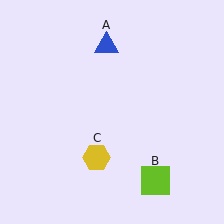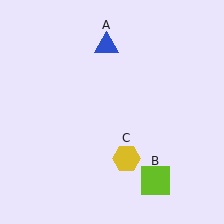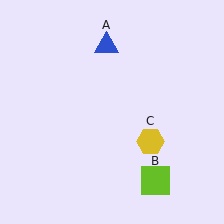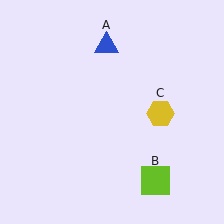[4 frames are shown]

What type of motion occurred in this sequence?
The yellow hexagon (object C) rotated counterclockwise around the center of the scene.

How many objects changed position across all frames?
1 object changed position: yellow hexagon (object C).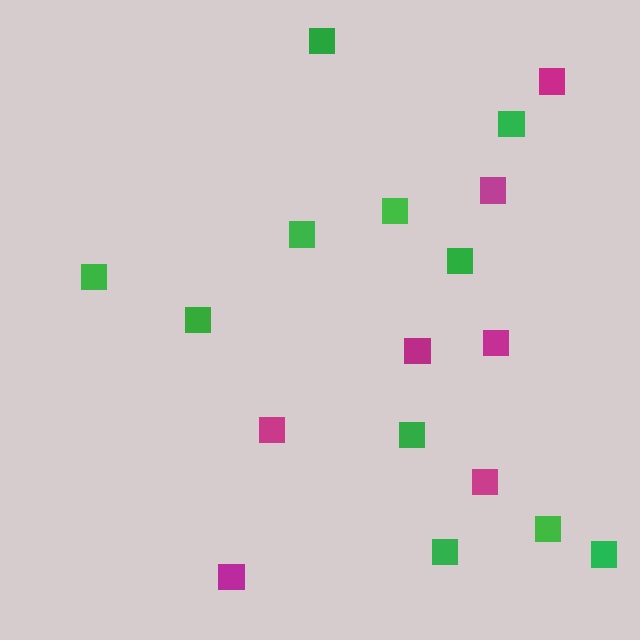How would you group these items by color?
There are 2 groups: one group of magenta squares (7) and one group of green squares (11).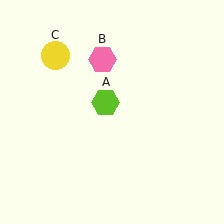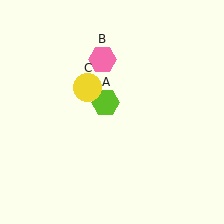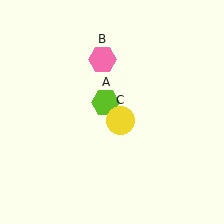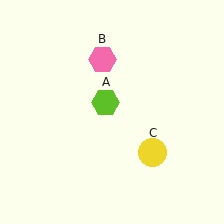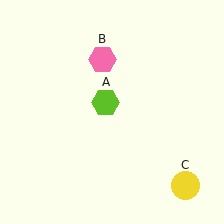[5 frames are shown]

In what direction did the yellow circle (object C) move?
The yellow circle (object C) moved down and to the right.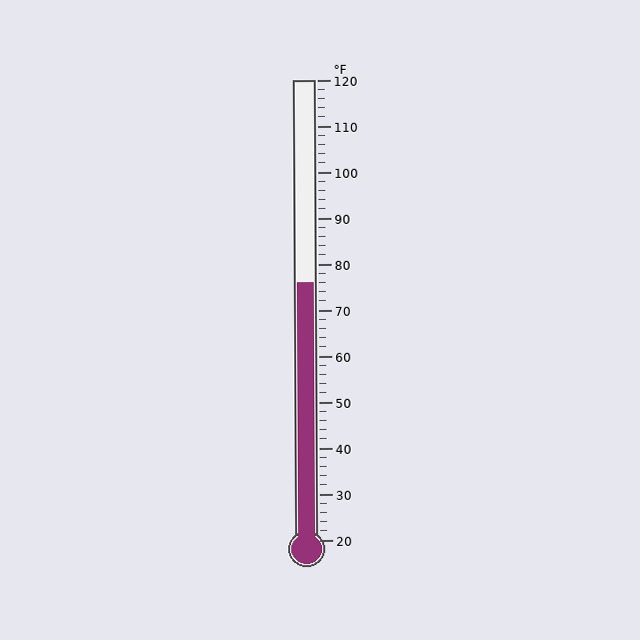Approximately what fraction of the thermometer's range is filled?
The thermometer is filled to approximately 55% of its range.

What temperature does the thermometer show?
The thermometer shows approximately 76°F.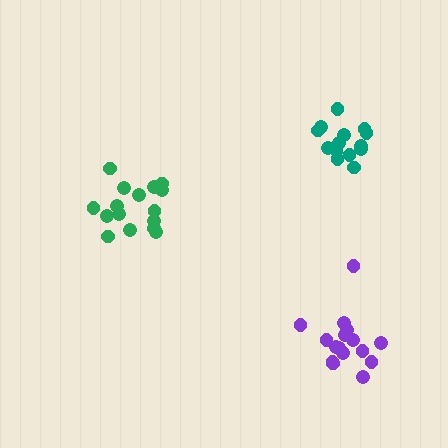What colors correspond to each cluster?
The clusters are colored: teal, green, purple.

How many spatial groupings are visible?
There are 3 spatial groupings.